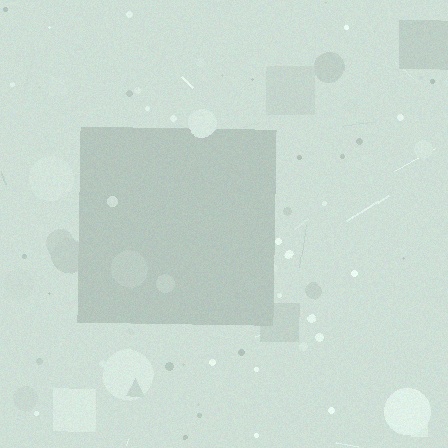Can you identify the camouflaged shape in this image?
The camouflaged shape is a square.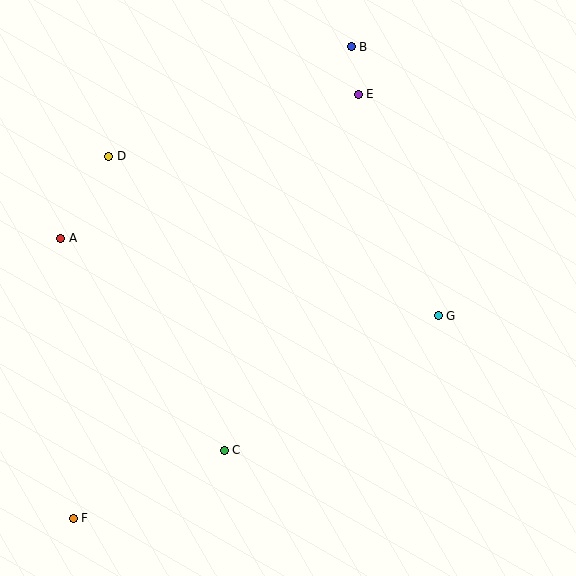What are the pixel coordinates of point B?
Point B is at (351, 47).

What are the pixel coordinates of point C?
Point C is at (224, 450).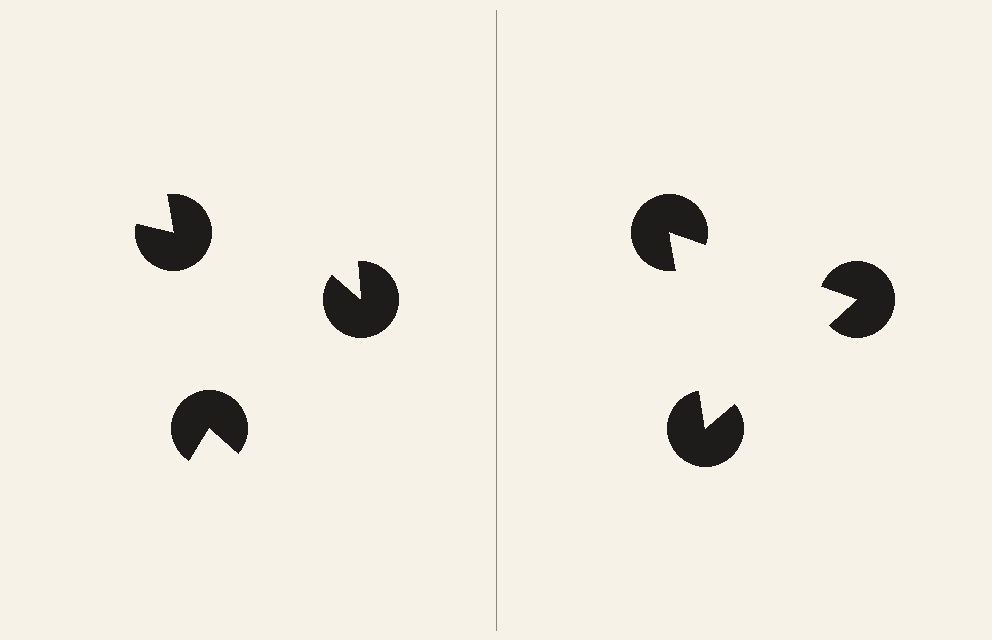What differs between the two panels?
The pac-man discs are positioned identically on both sides; only the wedge orientations differ. On the right they align to a triangle; on the left they are misaligned.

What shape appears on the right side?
An illusory triangle.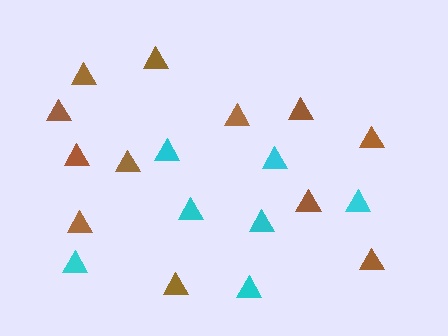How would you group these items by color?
There are 2 groups: one group of cyan triangles (7) and one group of brown triangles (12).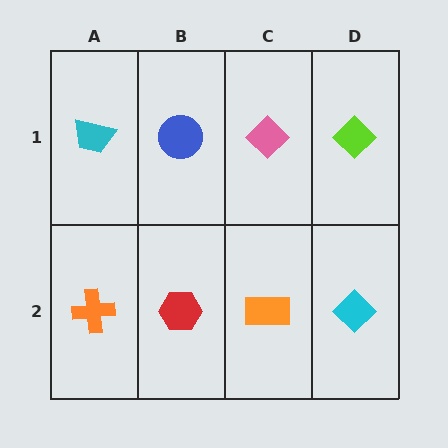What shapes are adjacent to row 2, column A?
A cyan trapezoid (row 1, column A), a red hexagon (row 2, column B).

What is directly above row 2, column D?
A lime diamond.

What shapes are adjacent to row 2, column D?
A lime diamond (row 1, column D), an orange rectangle (row 2, column C).